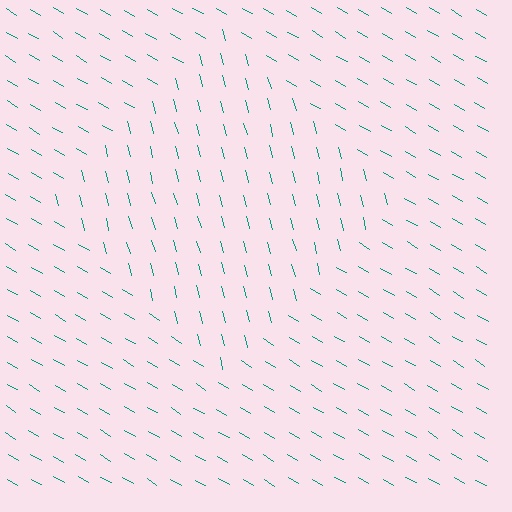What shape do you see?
I see a diamond.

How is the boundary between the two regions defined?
The boundary is defined purely by a change in line orientation (approximately 45 degrees difference). All lines are the same color and thickness.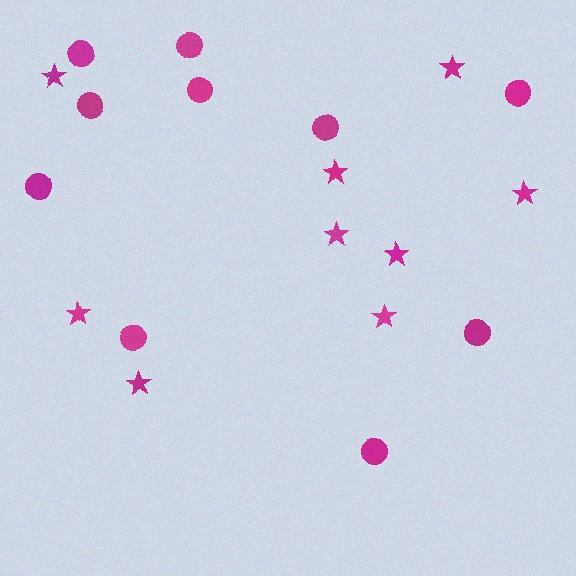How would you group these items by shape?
There are 2 groups: one group of circles (10) and one group of stars (9).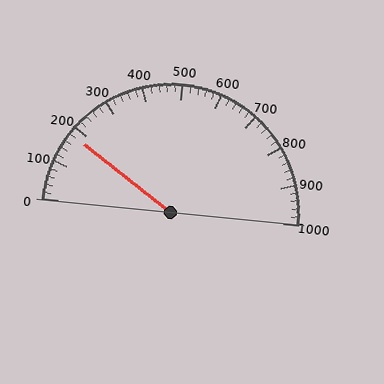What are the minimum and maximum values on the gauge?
The gauge ranges from 0 to 1000.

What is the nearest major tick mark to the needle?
The nearest major tick mark is 200.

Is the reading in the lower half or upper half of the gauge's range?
The reading is in the lower half of the range (0 to 1000).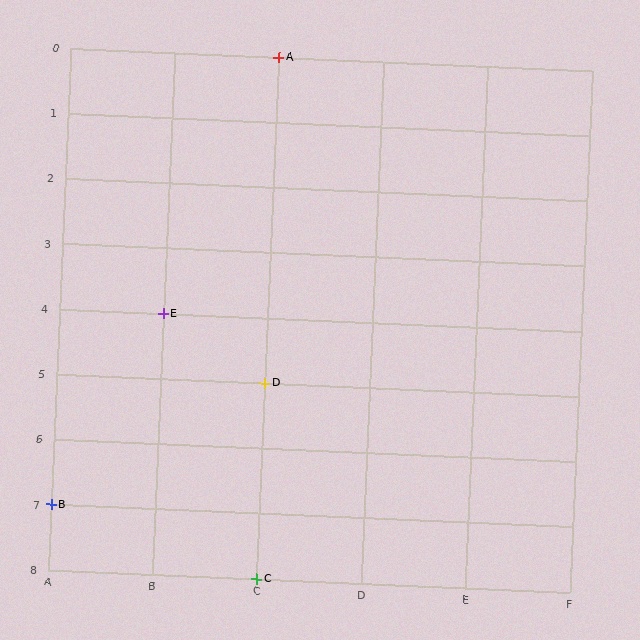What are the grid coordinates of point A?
Point A is at grid coordinates (C, 0).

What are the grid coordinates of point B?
Point B is at grid coordinates (A, 7).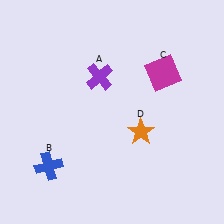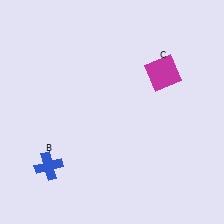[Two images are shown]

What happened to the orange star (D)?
The orange star (D) was removed in Image 2. It was in the bottom-right area of Image 1.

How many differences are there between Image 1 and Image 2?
There are 2 differences between the two images.